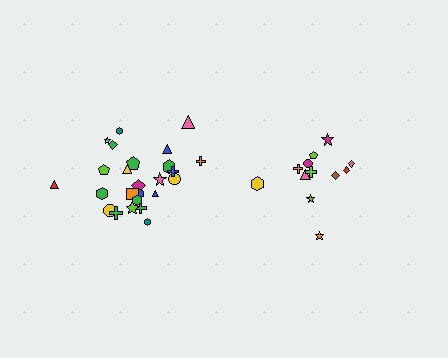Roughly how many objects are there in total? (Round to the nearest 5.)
Roughly 35 objects in total.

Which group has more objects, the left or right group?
The left group.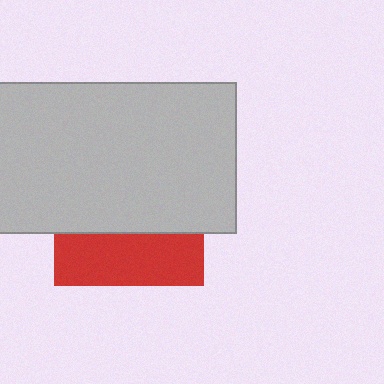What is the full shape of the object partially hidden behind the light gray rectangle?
The partially hidden object is a red square.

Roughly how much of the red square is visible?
A small part of it is visible (roughly 35%).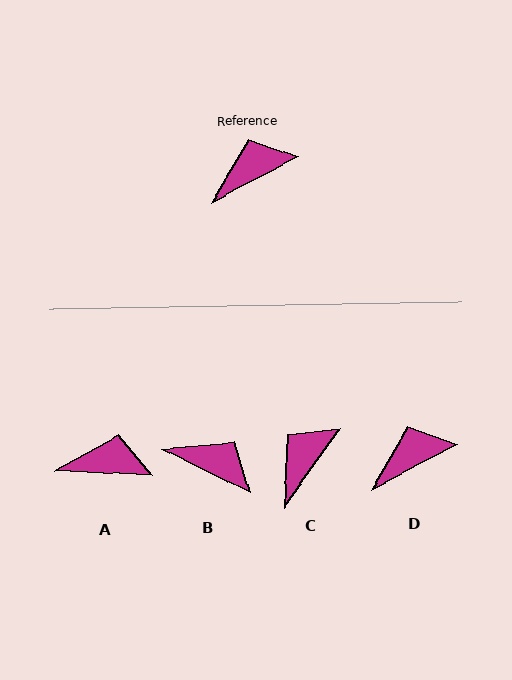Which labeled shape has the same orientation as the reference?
D.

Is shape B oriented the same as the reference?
No, it is off by about 54 degrees.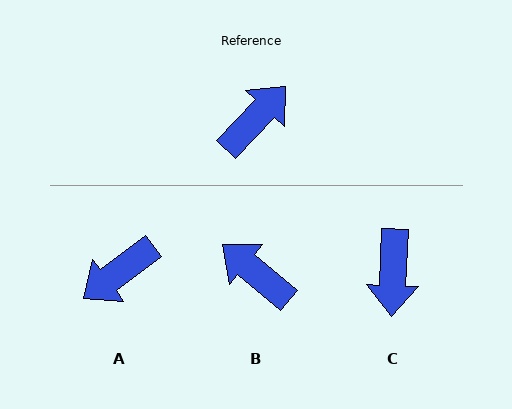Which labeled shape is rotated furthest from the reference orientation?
A, about 170 degrees away.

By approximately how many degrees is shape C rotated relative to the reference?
Approximately 139 degrees clockwise.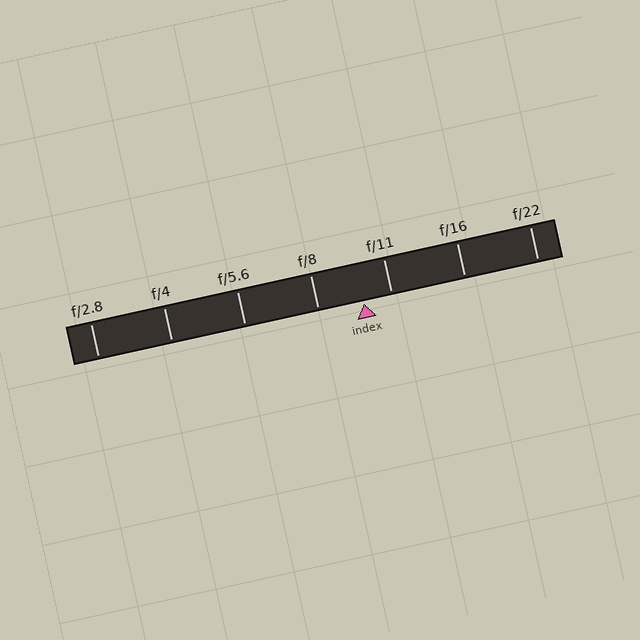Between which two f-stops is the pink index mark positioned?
The index mark is between f/8 and f/11.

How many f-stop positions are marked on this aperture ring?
There are 7 f-stop positions marked.